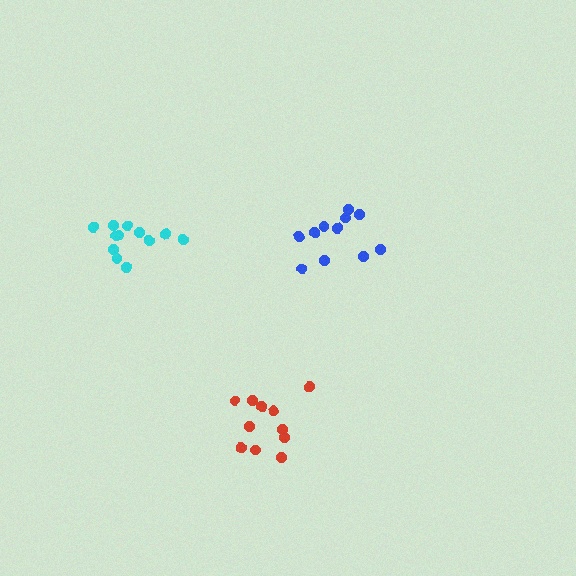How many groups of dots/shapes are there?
There are 3 groups.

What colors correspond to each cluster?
The clusters are colored: blue, red, cyan.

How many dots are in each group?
Group 1: 11 dots, Group 2: 11 dots, Group 3: 12 dots (34 total).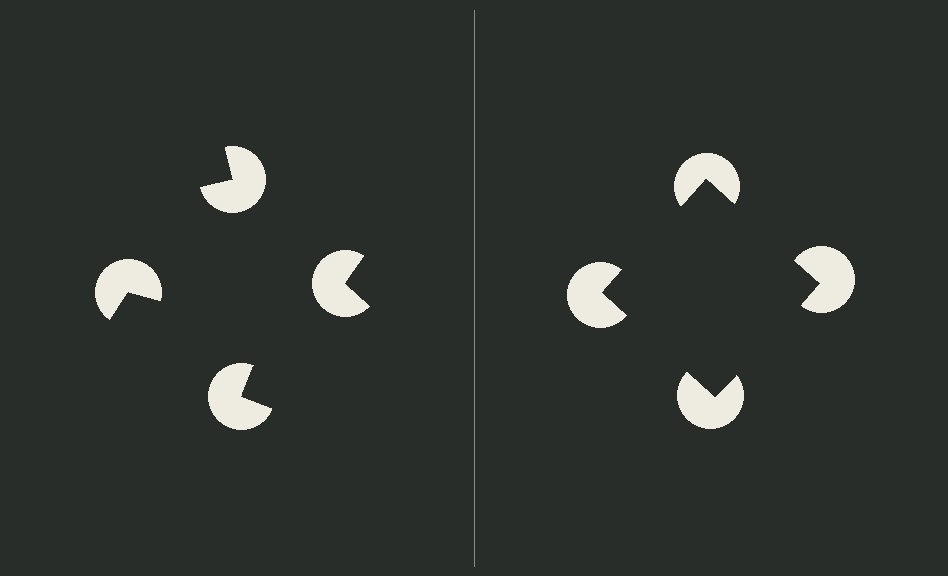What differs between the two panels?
The pac-man discs are positioned identically on both sides; only the wedge orientations differ. On the right they align to a square; on the left they are misaligned.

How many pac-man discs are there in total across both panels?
8 — 4 on each side.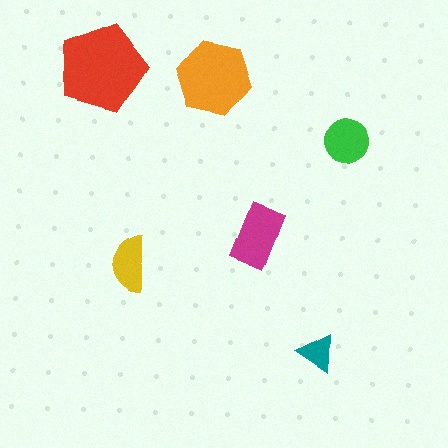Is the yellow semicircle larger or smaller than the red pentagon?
Smaller.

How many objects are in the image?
There are 6 objects in the image.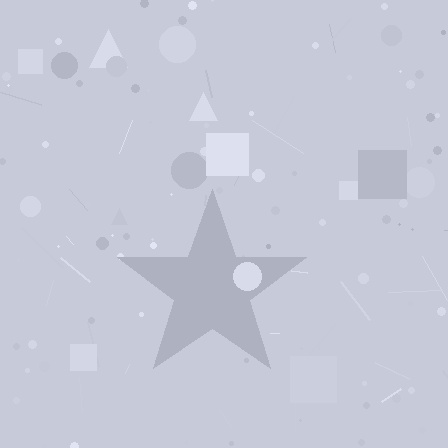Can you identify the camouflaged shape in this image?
The camouflaged shape is a star.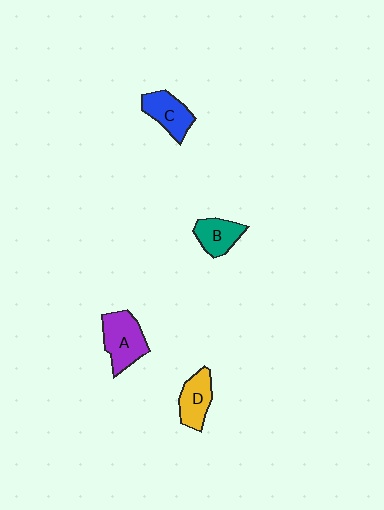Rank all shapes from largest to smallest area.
From largest to smallest: A (purple), C (blue), D (yellow), B (teal).